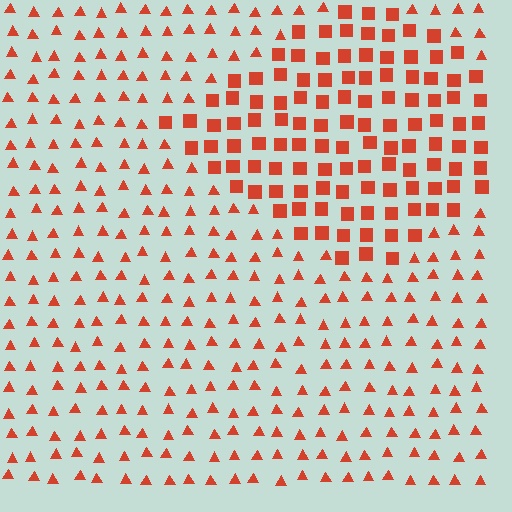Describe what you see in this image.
The image is filled with small red elements arranged in a uniform grid. A diamond-shaped region contains squares, while the surrounding area contains triangles. The boundary is defined purely by the change in element shape.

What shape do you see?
I see a diamond.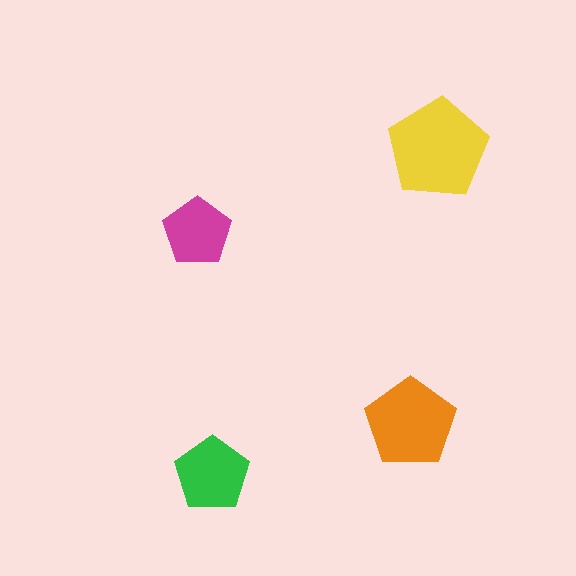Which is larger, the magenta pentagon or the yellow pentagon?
The yellow one.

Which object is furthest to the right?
The yellow pentagon is rightmost.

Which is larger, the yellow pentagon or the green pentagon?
The yellow one.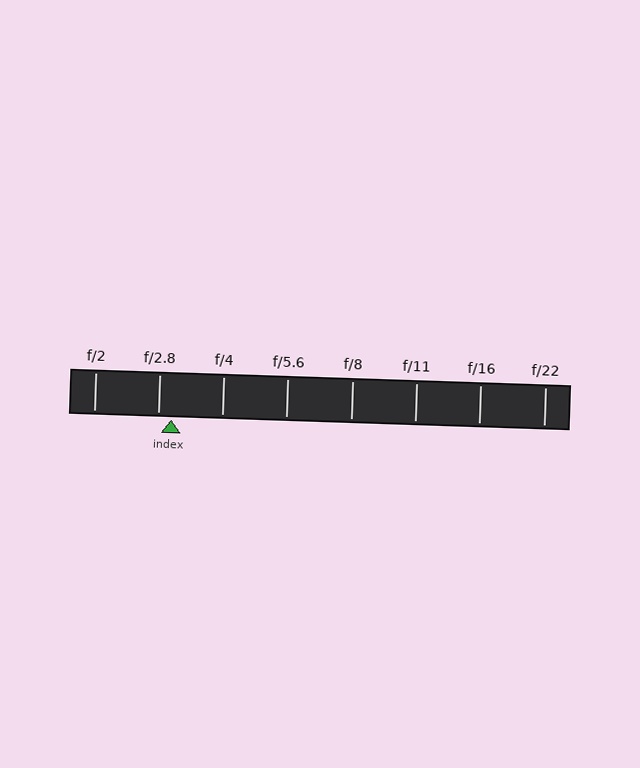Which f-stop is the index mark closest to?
The index mark is closest to f/2.8.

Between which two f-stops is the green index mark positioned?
The index mark is between f/2.8 and f/4.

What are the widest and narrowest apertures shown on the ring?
The widest aperture shown is f/2 and the narrowest is f/22.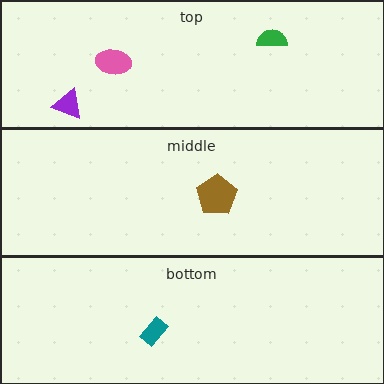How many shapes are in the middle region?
1.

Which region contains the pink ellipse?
The top region.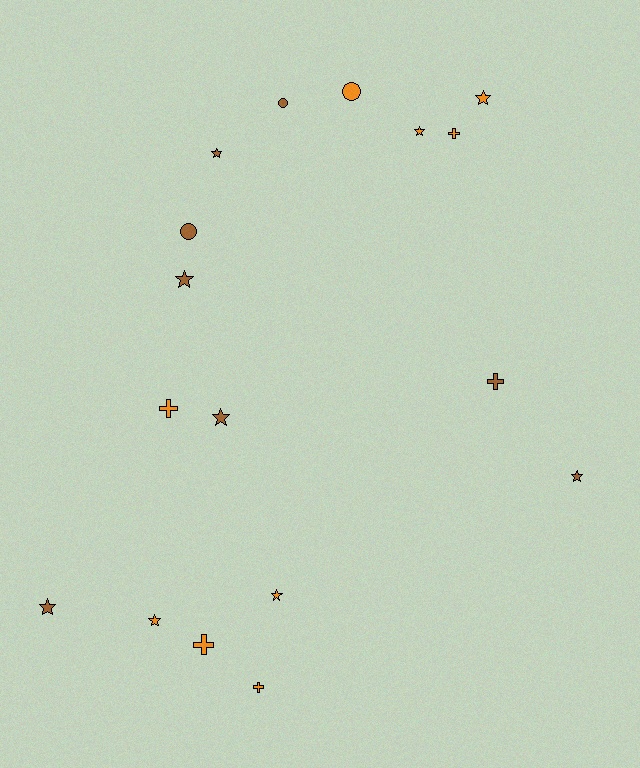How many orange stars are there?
There are 4 orange stars.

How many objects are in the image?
There are 17 objects.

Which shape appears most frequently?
Star, with 9 objects.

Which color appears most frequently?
Orange, with 9 objects.